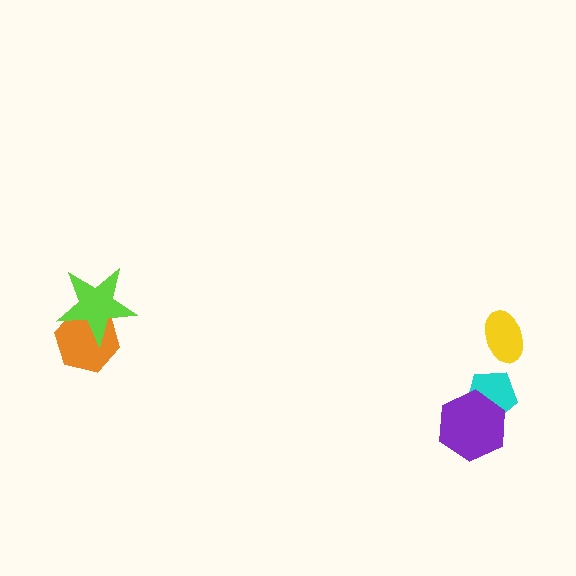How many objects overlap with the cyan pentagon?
1 object overlaps with the cyan pentagon.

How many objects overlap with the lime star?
1 object overlaps with the lime star.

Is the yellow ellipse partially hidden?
No, no other shape covers it.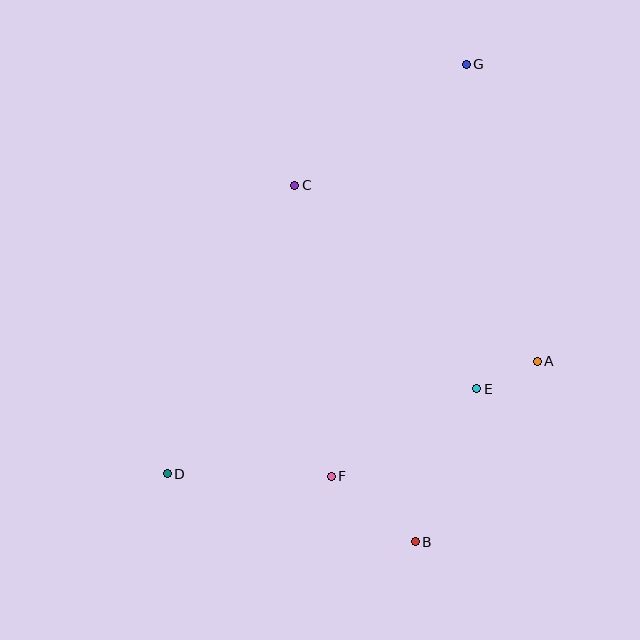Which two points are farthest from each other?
Points D and G are farthest from each other.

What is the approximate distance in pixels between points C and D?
The distance between C and D is approximately 315 pixels.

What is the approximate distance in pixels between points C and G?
The distance between C and G is approximately 210 pixels.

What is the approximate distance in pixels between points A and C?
The distance between A and C is approximately 299 pixels.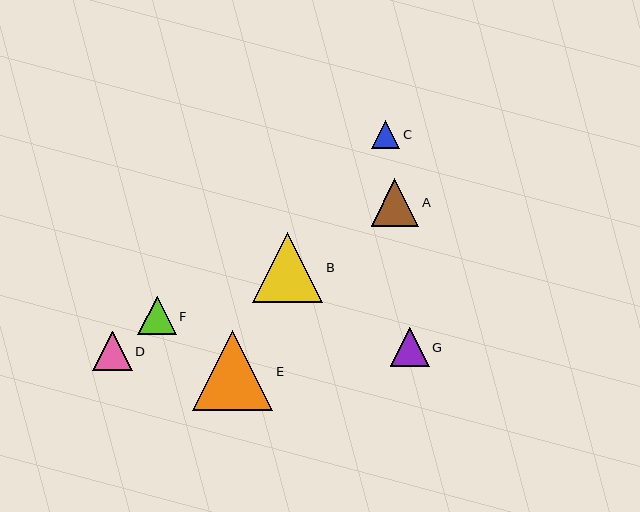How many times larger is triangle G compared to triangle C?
Triangle G is approximately 1.3 times the size of triangle C.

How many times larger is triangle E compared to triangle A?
Triangle E is approximately 1.7 times the size of triangle A.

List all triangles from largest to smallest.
From largest to smallest: E, B, A, D, G, F, C.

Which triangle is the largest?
Triangle E is the largest with a size of approximately 80 pixels.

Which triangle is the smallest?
Triangle C is the smallest with a size of approximately 29 pixels.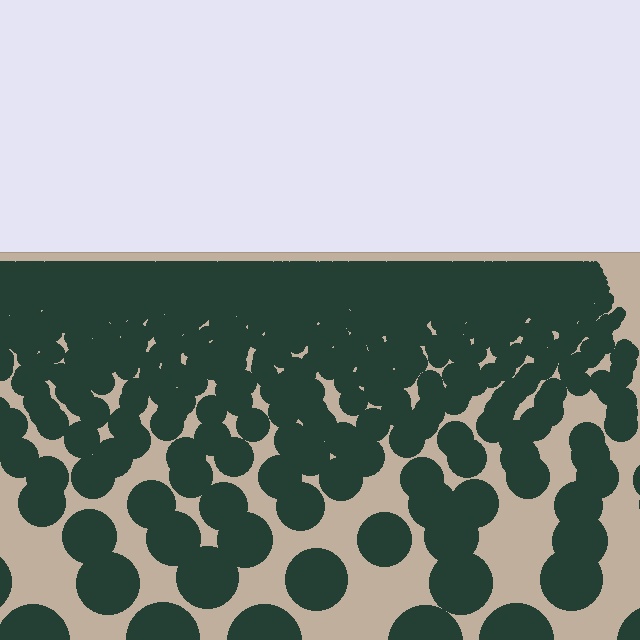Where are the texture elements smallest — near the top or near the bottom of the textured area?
Near the top.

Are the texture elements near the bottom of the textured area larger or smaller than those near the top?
Larger. Near the bottom, elements are closer to the viewer and appear at a bigger on-screen size.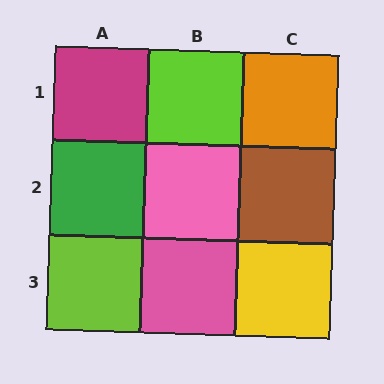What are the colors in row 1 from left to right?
Magenta, lime, orange.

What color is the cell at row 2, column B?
Pink.